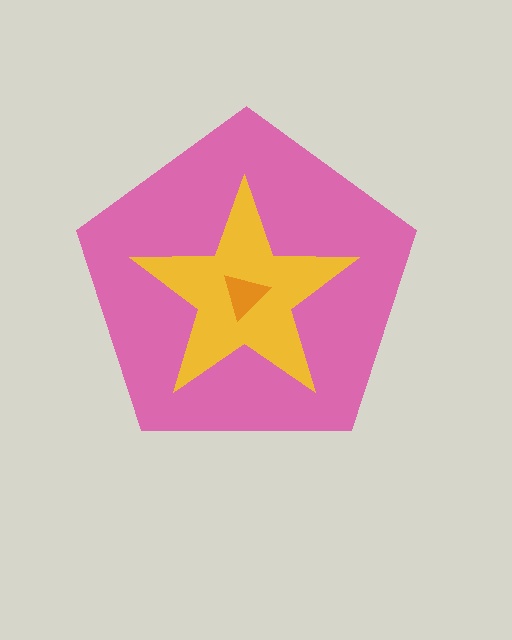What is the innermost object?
The orange triangle.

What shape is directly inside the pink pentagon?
The yellow star.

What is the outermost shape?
The pink pentagon.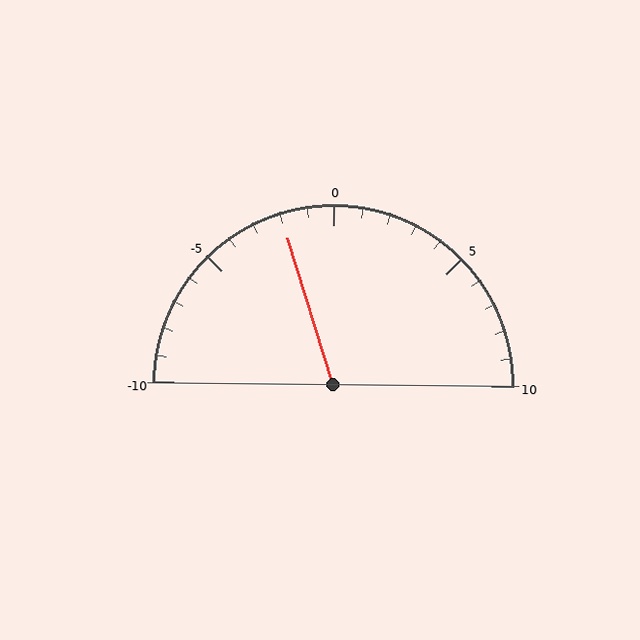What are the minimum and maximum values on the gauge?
The gauge ranges from -10 to 10.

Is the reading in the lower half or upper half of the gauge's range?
The reading is in the lower half of the range (-10 to 10).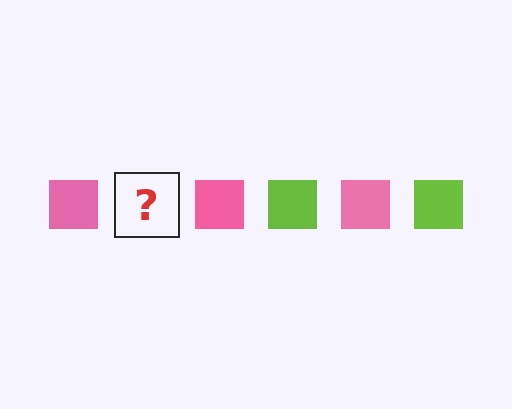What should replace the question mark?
The question mark should be replaced with a lime square.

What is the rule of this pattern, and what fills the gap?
The rule is that the pattern cycles through pink, lime squares. The gap should be filled with a lime square.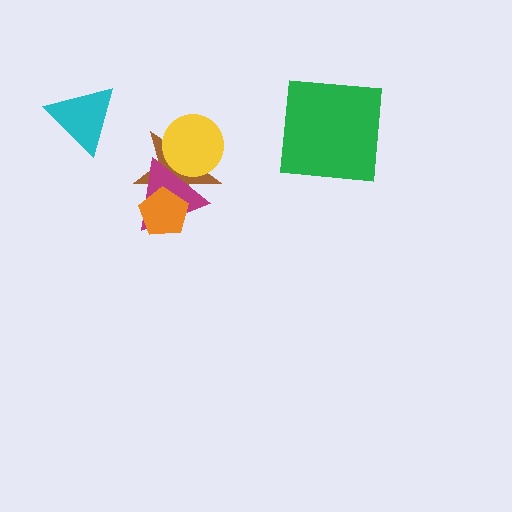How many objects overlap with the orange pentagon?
2 objects overlap with the orange pentagon.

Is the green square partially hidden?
No, no other shape covers it.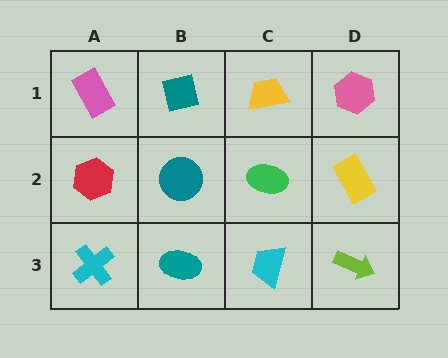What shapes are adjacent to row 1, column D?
A yellow rectangle (row 2, column D), a yellow trapezoid (row 1, column C).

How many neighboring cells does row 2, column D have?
3.